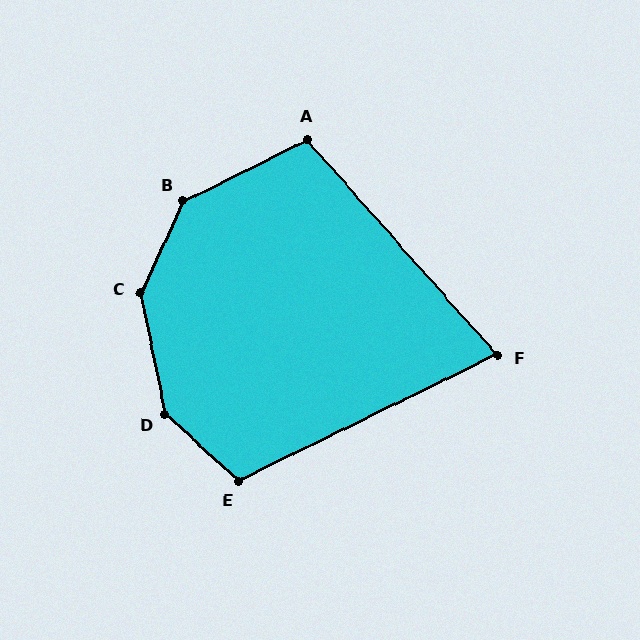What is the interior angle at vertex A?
Approximately 105 degrees (obtuse).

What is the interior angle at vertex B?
Approximately 141 degrees (obtuse).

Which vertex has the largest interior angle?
D, at approximately 144 degrees.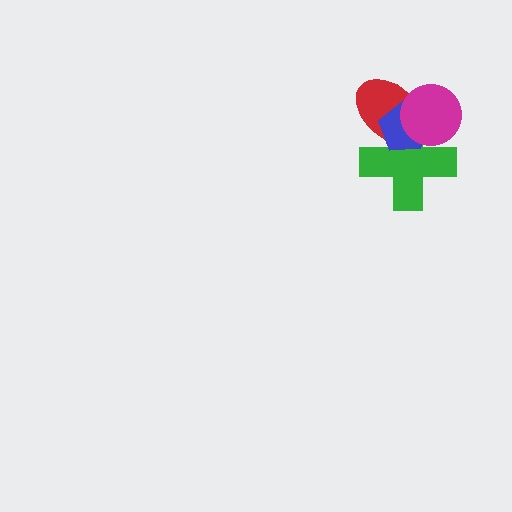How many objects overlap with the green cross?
3 objects overlap with the green cross.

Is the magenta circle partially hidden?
No, no other shape covers it.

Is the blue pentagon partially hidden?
Yes, it is partially covered by another shape.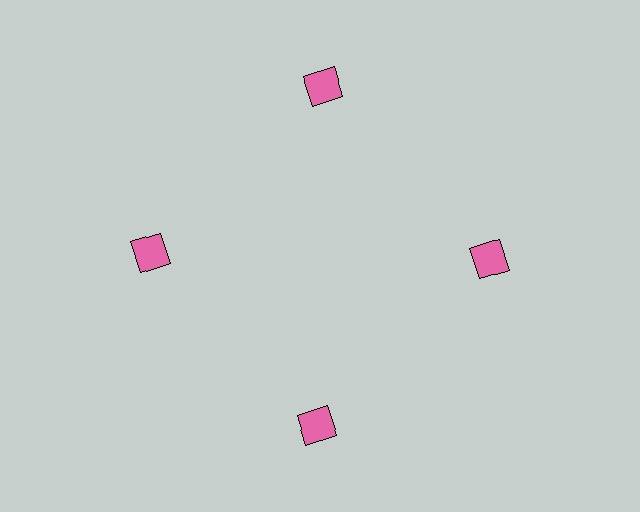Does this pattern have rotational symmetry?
Yes, this pattern has 4-fold rotational symmetry. It looks the same after rotating 90 degrees around the center.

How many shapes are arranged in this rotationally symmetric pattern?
There are 4 shapes, arranged in 4 groups of 1.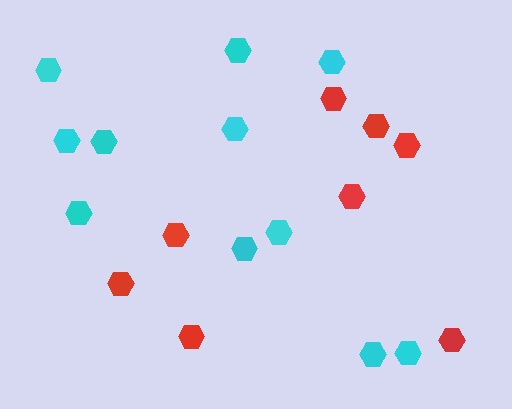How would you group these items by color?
There are 2 groups: one group of cyan hexagons (11) and one group of red hexagons (8).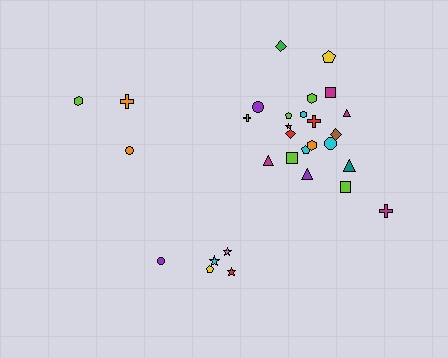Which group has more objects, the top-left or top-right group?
The top-right group.